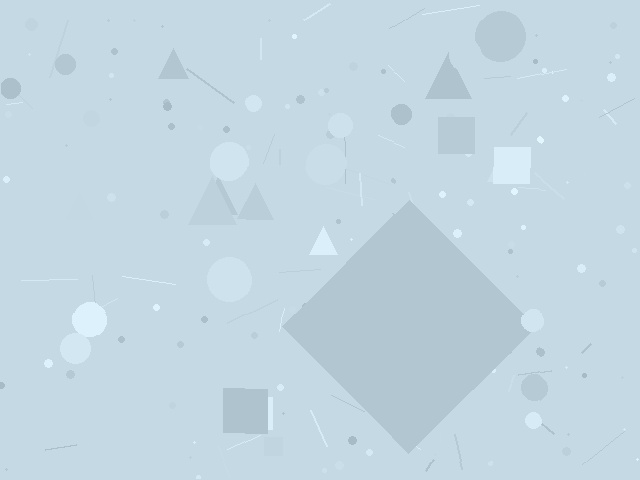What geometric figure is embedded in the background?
A diamond is embedded in the background.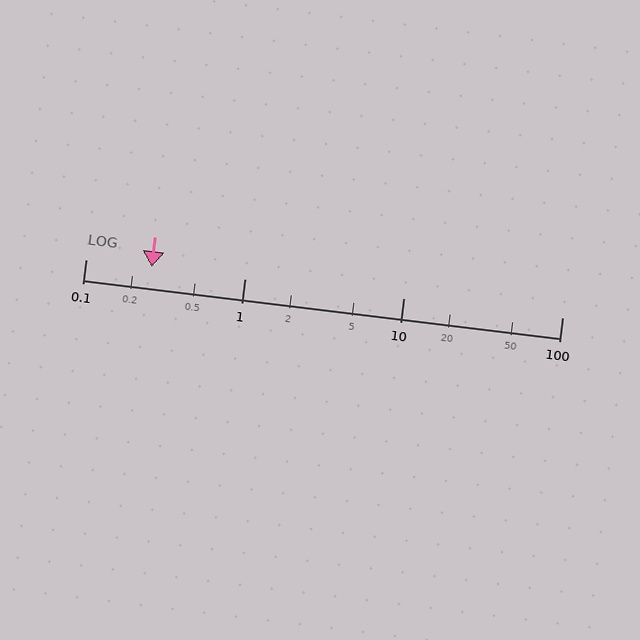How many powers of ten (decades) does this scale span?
The scale spans 3 decades, from 0.1 to 100.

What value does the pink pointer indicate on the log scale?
The pointer indicates approximately 0.26.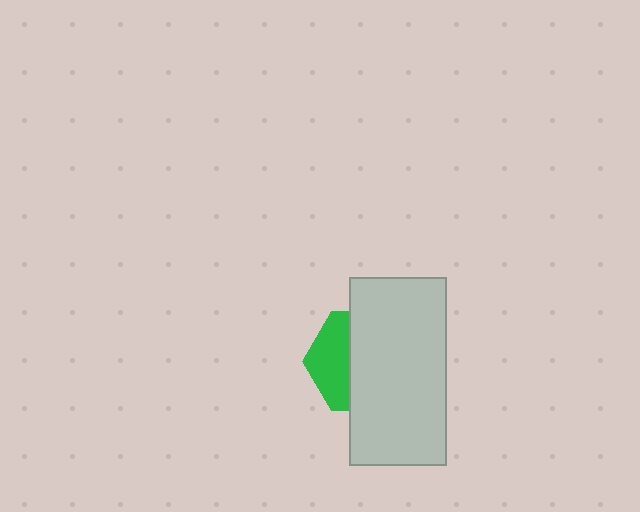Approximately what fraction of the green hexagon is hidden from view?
Roughly 62% of the green hexagon is hidden behind the light gray rectangle.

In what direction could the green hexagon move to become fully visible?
The green hexagon could move left. That would shift it out from behind the light gray rectangle entirely.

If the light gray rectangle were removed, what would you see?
You would see the complete green hexagon.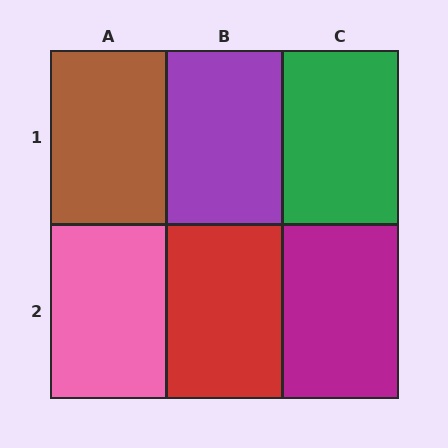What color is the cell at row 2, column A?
Pink.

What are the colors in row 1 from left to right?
Brown, purple, green.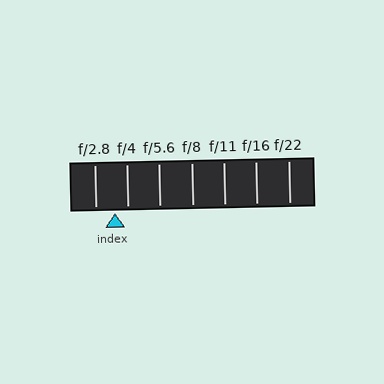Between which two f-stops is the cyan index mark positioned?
The index mark is between f/2.8 and f/4.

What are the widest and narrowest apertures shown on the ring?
The widest aperture shown is f/2.8 and the narrowest is f/22.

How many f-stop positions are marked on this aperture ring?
There are 7 f-stop positions marked.